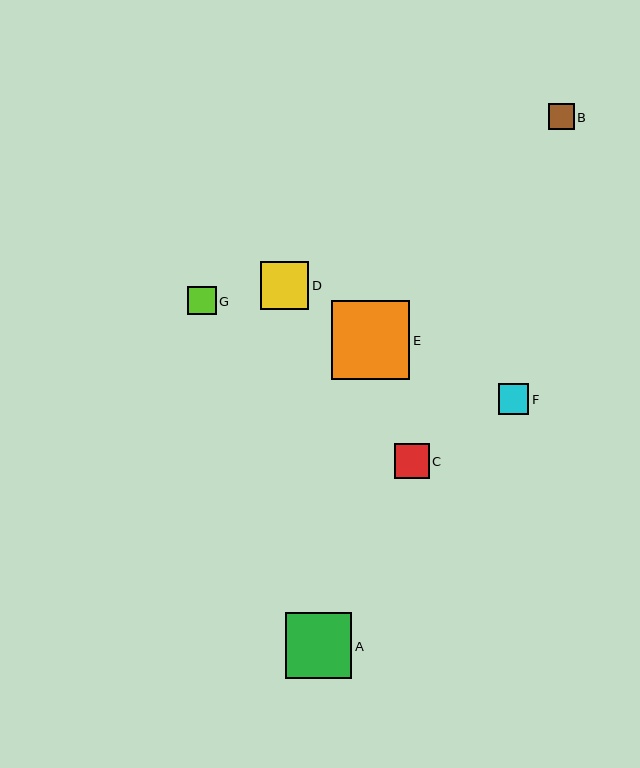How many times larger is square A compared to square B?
Square A is approximately 2.6 times the size of square B.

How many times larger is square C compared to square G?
Square C is approximately 1.2 times the size of square G.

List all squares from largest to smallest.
From largest to smallest: E, A, D, C, F, G, B.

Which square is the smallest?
Square B is the smallest with a size of approximately 26 pixels.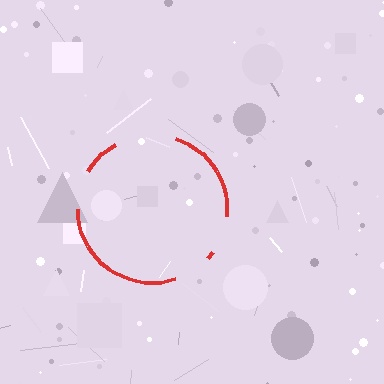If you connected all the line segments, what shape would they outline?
They would outline a circle.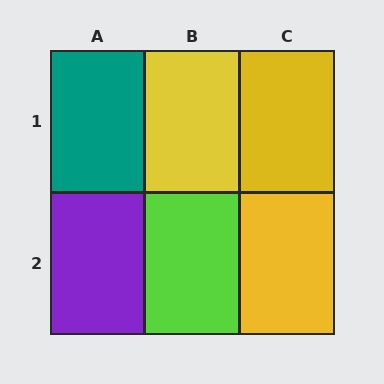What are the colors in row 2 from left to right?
Purple, lime, yellow.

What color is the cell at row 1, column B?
Yellow.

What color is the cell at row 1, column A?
Teal.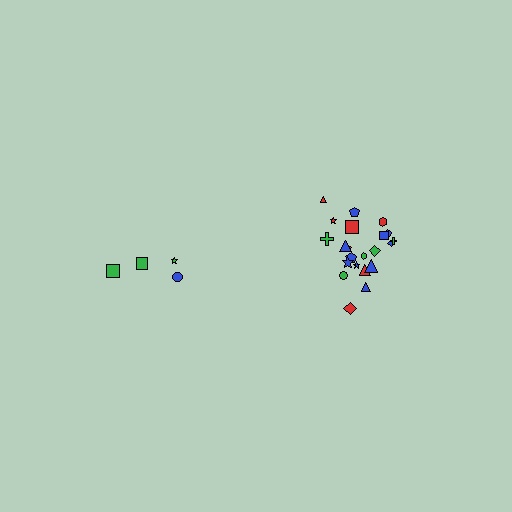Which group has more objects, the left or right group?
The right group.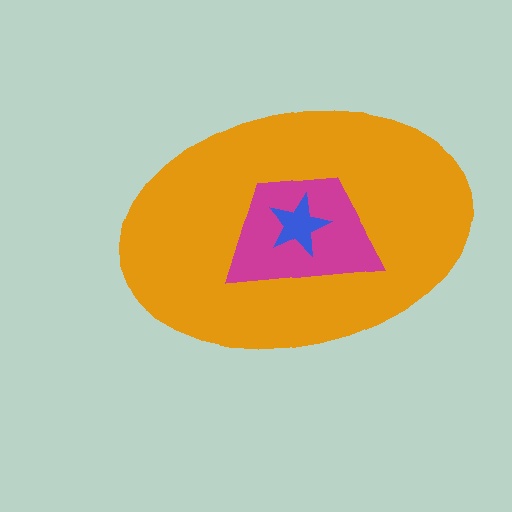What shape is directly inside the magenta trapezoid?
The blue star.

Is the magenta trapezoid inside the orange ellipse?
Yes.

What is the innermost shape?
The blue star.